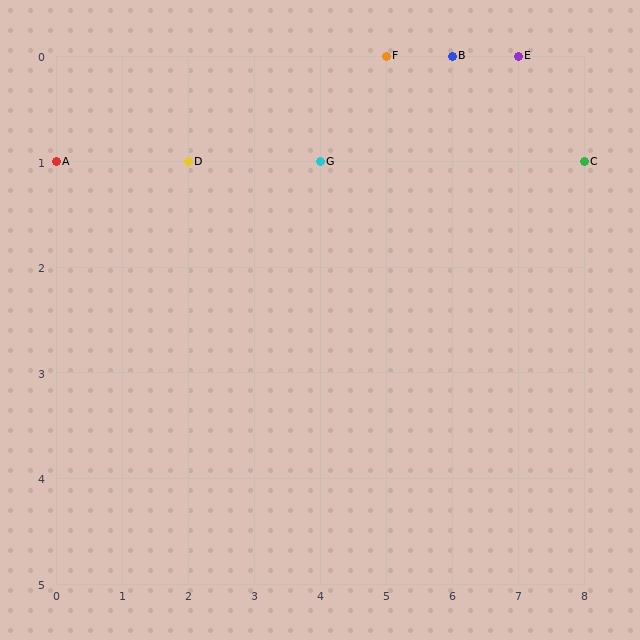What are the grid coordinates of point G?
Point G is at grid coordinates (4, 1).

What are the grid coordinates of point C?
Point C is at grid coordinates (8, 1).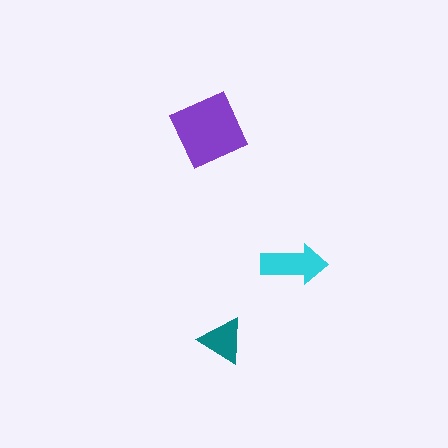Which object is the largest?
The purple diamond.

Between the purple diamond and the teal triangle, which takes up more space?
The purple diamond.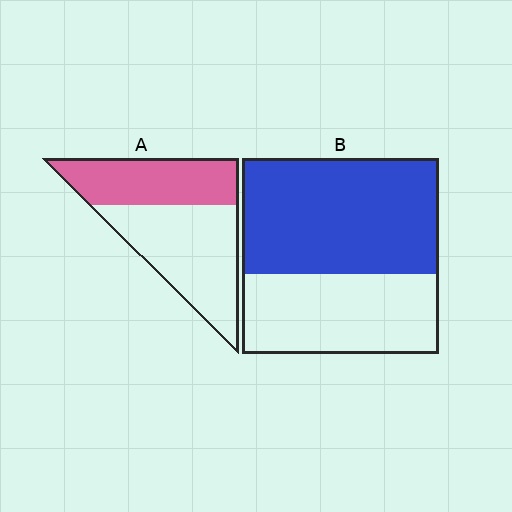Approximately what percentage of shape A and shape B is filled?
A is approximately 40% and B is approximately 60%.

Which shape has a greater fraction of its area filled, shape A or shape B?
Shape B.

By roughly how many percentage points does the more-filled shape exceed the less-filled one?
By roughly 15 percentage points (B over A).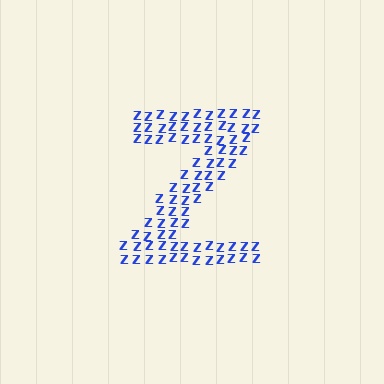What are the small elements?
The small elements are letter Z's.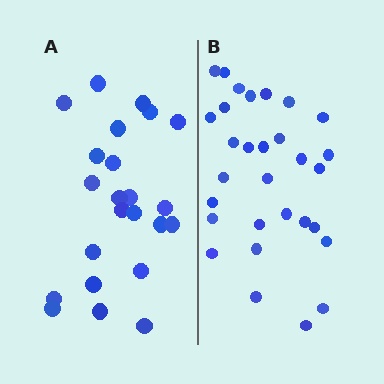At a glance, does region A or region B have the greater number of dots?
Region B (the right region) has more dots.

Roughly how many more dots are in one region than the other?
Region B has roughly 8 or so more dots than region A.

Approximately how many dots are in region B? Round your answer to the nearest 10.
About 30 dots.